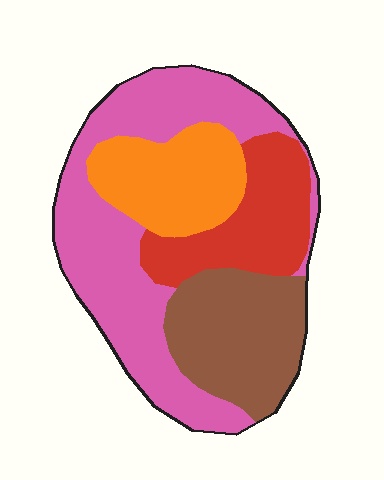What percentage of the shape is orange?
Orange takes up between a sixth and a third of the shape.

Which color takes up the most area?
Pink, at roughly 40%.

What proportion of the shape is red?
Red takes up about one sixth (1/6) of the shape.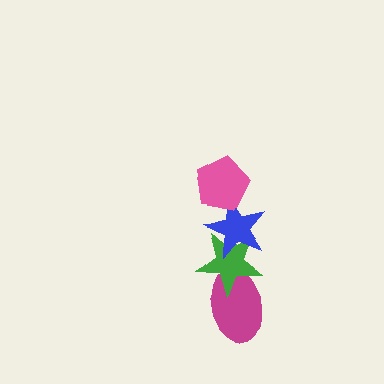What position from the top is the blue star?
The blue star is 2nd from the top.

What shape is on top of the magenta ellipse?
The green star is on top of the magenta ellipse.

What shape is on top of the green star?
The blue star is on top of the green star.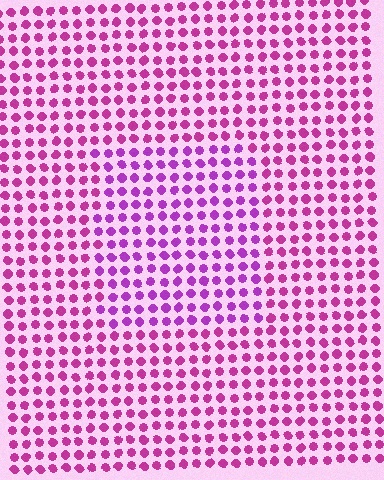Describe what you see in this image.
The image is filled with small magenta elements in a uniform arrangement. A rectangle-shaped region is visible where the elements are tinted to a slightly different hue, forming a subtle color boundary.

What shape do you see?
I see a rectangle.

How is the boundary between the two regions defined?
The boundary is defined purely by a slight shift in hue (about 24 degrees). Spacing, size, and orientation are identical on both sides.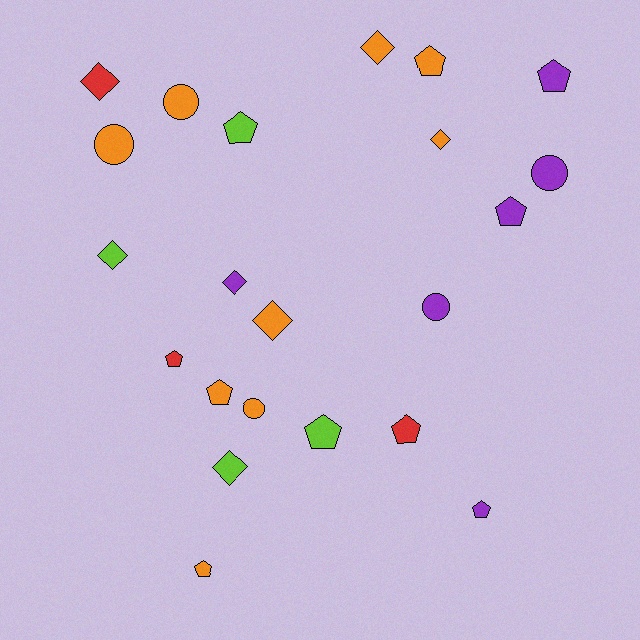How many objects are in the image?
There are 22 objects.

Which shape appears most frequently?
Pentagon, with 10 objects.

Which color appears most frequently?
Orange, with 9 objects.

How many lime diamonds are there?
There are 2 lime diamonds.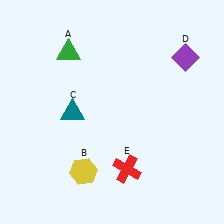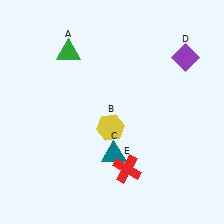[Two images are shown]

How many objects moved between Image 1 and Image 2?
2 objects moved between the two images.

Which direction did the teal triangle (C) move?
The teal triangle (C) moved down.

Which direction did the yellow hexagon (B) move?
The yellow hexagon (B) moved up.